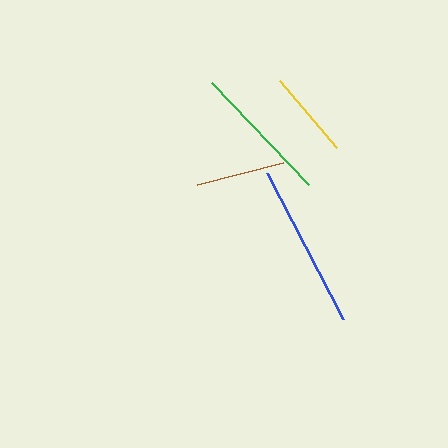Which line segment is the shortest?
The yellow line is the shortest at approximately 88 pixels.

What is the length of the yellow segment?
The yellow segment is approximately 88 pixels long.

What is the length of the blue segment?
The blue segment is approximately 165 pixels long.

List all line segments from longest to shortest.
From longest to shortest: blue, green, brown, yellow.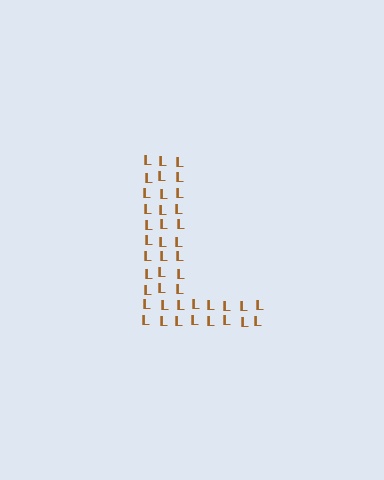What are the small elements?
The small elements are letter L's.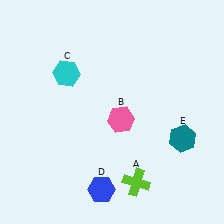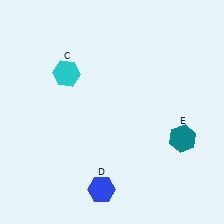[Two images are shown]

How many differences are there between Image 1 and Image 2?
There are 2 differences between the two images.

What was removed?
The lime cross (A), the pink hexagon (B) were removed in Image 2.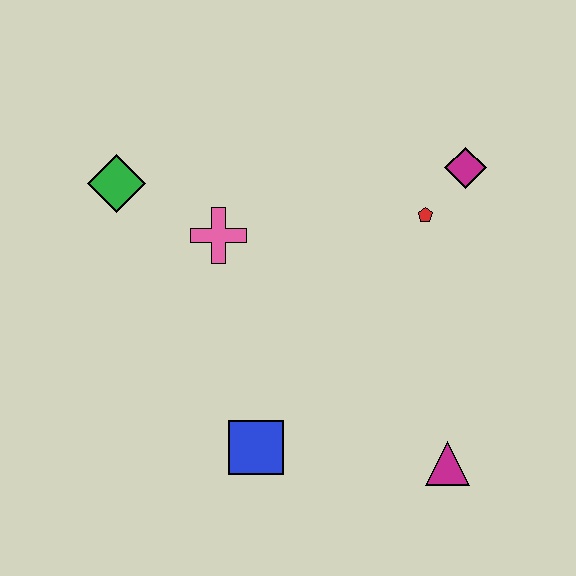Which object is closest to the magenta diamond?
The red pentagon is closest to the magenta diamond.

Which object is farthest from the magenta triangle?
The green diamond is farthest from the magenta triangle.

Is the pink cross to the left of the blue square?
Yes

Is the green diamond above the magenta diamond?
No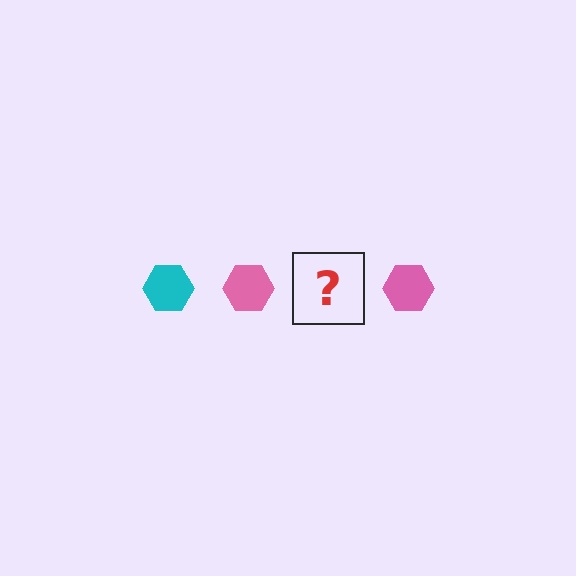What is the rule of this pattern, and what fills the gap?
The rule is that the pattern cycles through cyan, pink hexagons. The gap should be filled with a cyan hexagon.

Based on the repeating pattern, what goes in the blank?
The blank should be a cyan hexagon.